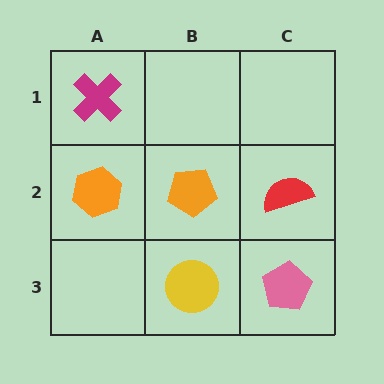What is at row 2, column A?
An orange hexagon.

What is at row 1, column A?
A magenta cross.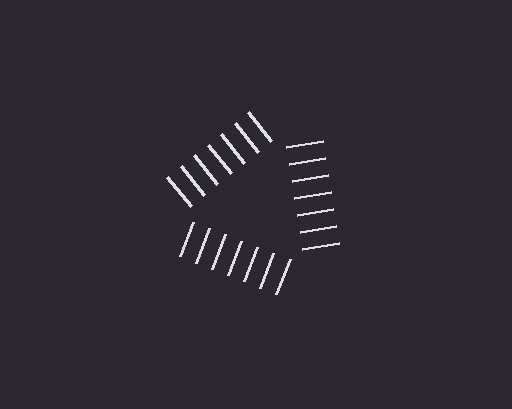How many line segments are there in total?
21 — 7 along each of the 3 edges.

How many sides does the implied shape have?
3 sides — the line-ends trace a triangle.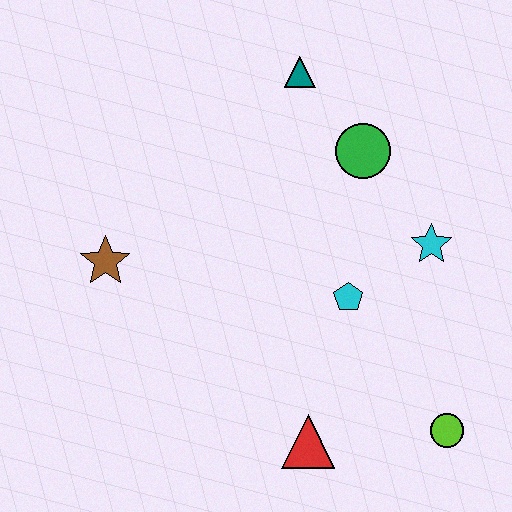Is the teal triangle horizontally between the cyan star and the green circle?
No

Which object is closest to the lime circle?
The red triangle is closest to the lime circle.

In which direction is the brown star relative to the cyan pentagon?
The brown star is to the left of the cyan pentagon.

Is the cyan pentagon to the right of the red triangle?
Yes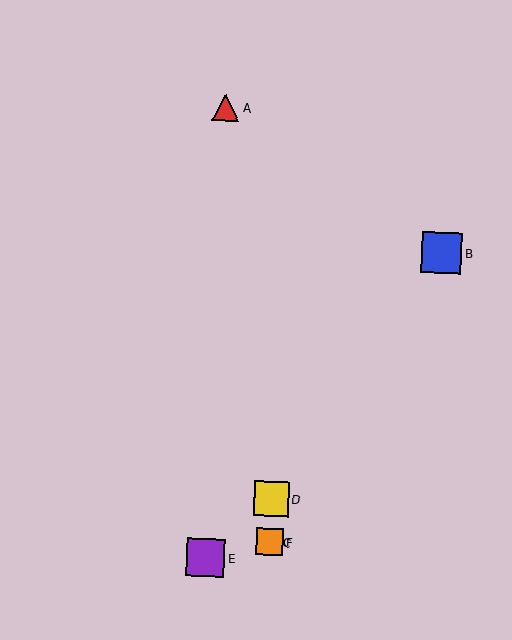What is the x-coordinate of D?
Object D is at x≈271.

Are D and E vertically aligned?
No, D is at x≈271 and E is at x≈206.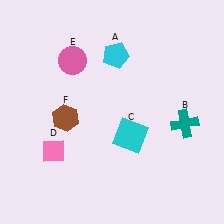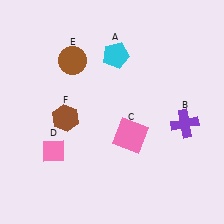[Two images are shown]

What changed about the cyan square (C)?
In Image 1, C is cyan. In Image 2, it changed to pink.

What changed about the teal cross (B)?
In Image 1, B is teal. In Image 2, it changed to purple.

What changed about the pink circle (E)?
In Image 1, E is pink. In Image 2, it changed to brown.